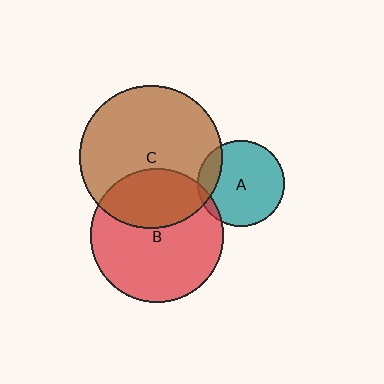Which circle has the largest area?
Circle C (brown).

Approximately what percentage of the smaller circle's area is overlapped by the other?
Approximately 35%.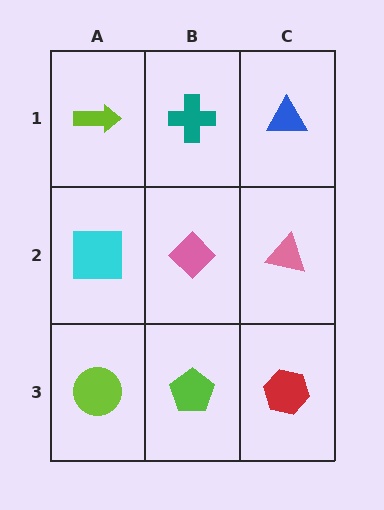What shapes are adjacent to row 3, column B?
A pink diamond (row 2, column B), a lime circle (row 3, column A), a red hexagon (row 3, column C).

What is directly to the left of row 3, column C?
A lime pentagon.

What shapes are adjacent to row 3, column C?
A pink triangle (row 2, column C), a lime pentagon (row 3, column B).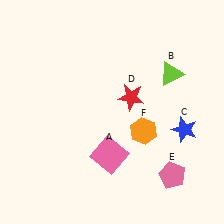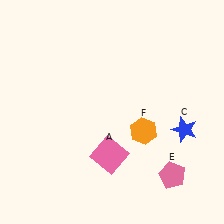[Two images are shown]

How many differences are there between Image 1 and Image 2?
There are 2 differences between the two images.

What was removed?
The red star (D), the lime triangle (B) were removed in Image 2.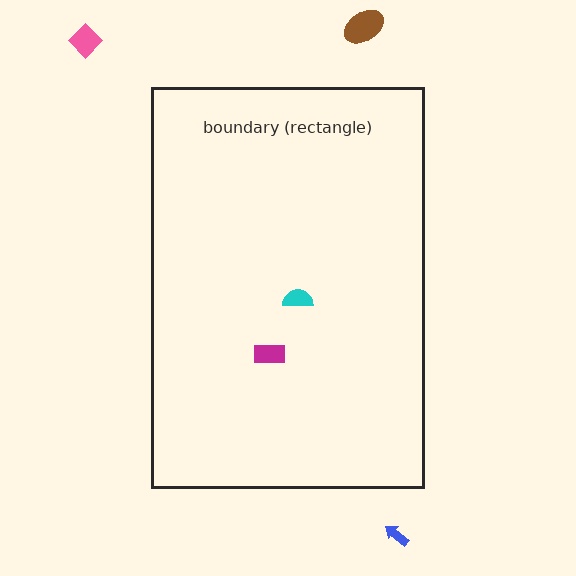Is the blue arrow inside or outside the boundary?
Outside.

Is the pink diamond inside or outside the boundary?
Outside.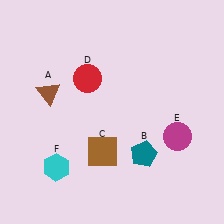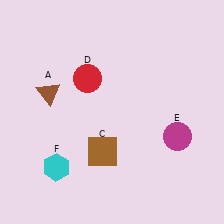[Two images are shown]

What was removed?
The teal pentagon (B) was removed in Image 2.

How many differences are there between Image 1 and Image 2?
There is 1 difference between the two images.